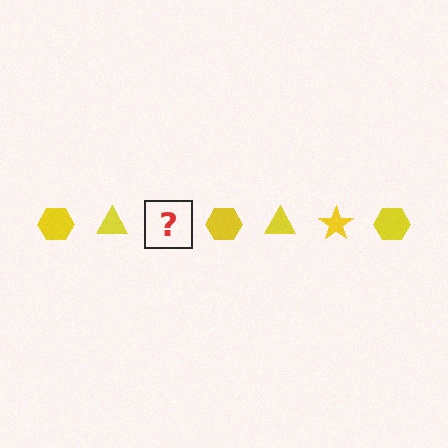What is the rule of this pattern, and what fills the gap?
The rule is that the pattern cycles through hexagon, triangle, star shapes in yellow. The gap should be filled with a yellow star.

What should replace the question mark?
The question mark should be replaced with a yellow star.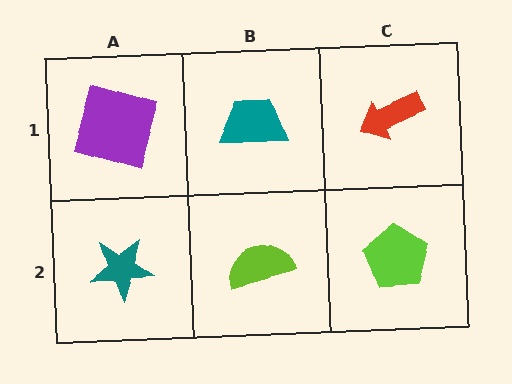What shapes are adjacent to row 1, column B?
A lime semicircle (row 2, column B), a purple square (row 1, column A), a red arrow (row 1, column C).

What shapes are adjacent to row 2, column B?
A teal trapezoid (row 1, column B), a teal star (row 2, column A), a lime pentagon (row 2, column C).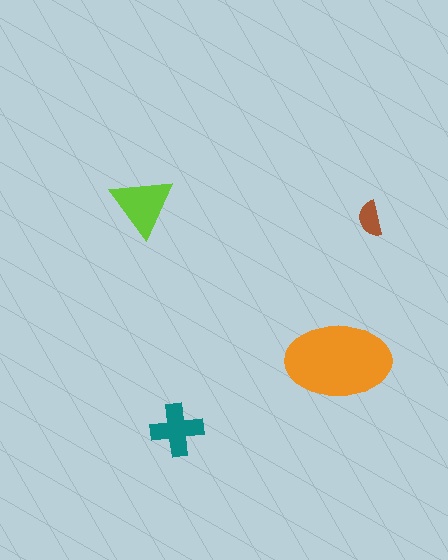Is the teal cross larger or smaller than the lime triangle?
Smaller.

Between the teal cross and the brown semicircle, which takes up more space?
The teal cross.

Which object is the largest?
The orange ellipse.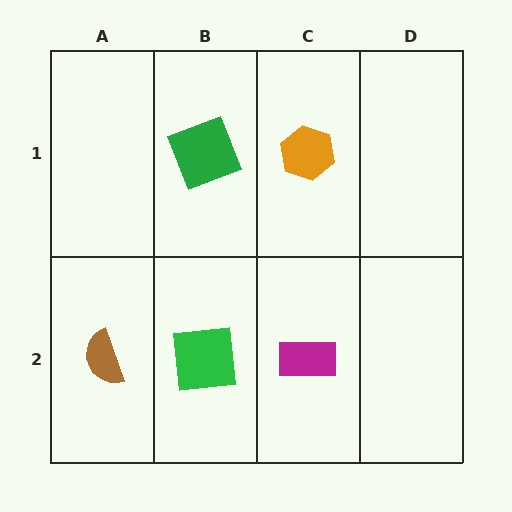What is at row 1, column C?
An orange hexagon.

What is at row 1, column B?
A green square.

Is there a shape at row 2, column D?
No, that cell is empty.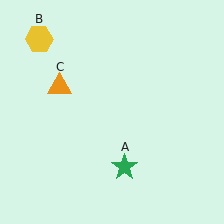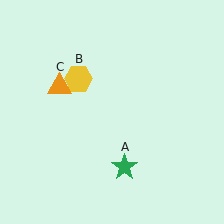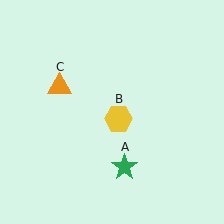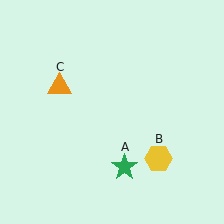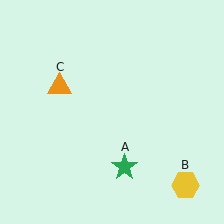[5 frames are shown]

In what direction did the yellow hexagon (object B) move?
The yellow hexagon (object B) moved down and to the right.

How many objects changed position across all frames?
1 object changed position: yellow hexagon (object B).